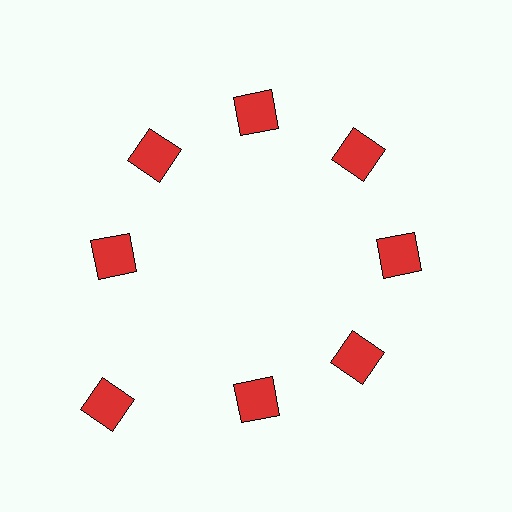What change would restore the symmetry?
The symmetry would be restored by moving it inward, back onto the ring so that all 8 squares sit at equal angles and equal distance from the center.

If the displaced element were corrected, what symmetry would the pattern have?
It would have 8-fold rotational symmetry — the pattern would map onto itself every 45 degrees.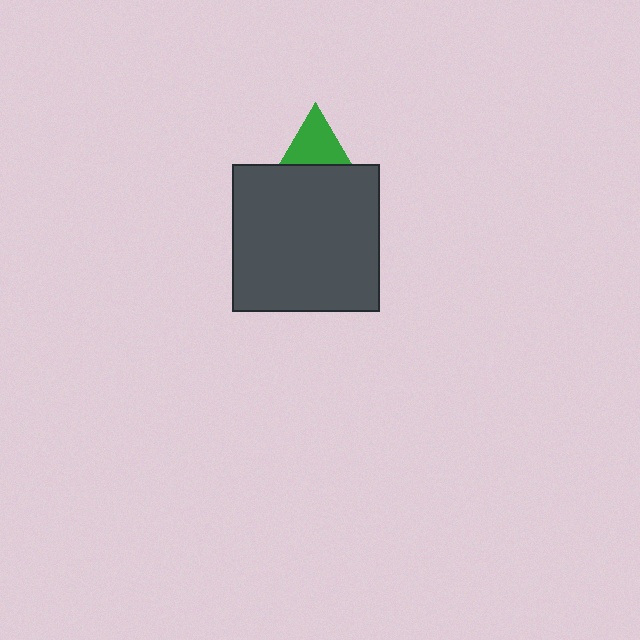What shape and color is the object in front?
The object in front is a dark gray square.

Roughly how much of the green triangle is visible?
About half of it is visible (roughly 52%).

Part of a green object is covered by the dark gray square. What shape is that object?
It is a triangle.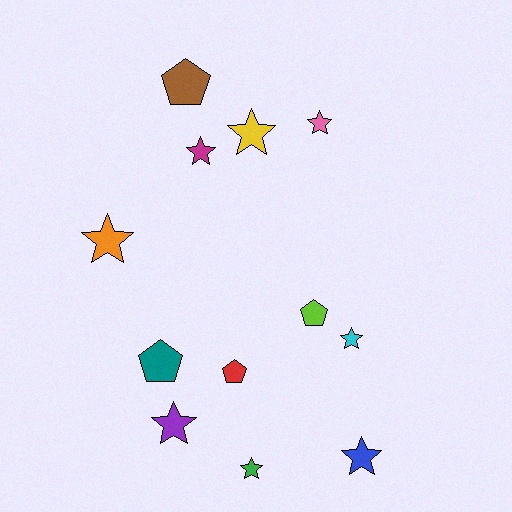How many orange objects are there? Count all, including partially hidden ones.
There is 1 orange object.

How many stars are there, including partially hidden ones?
There are 8 stars.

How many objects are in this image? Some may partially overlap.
There are 12 objects.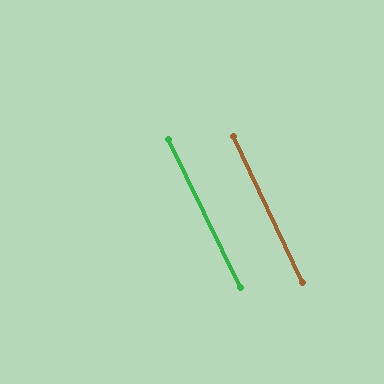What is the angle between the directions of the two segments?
Approximately 1 degree.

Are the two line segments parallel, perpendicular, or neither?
Parallel — their directions differ by only 1.1°.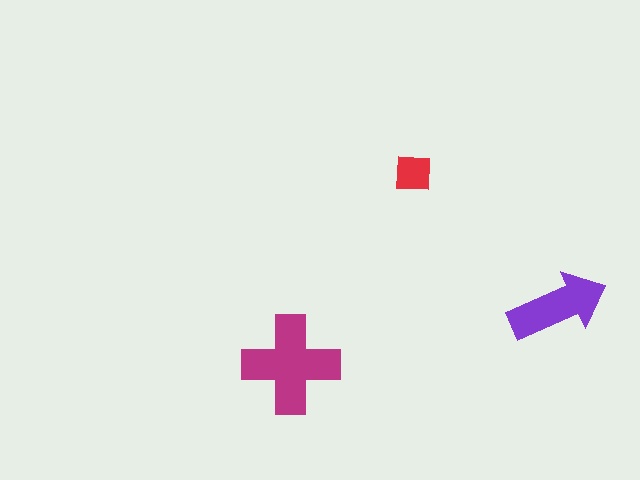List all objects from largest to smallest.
The magenta cross, the purple arrow, the red square.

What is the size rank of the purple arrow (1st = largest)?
2nd.